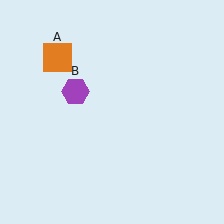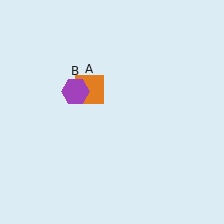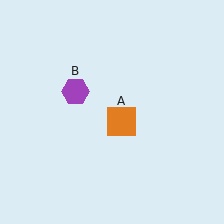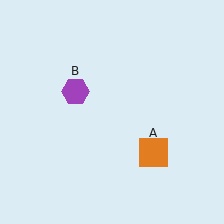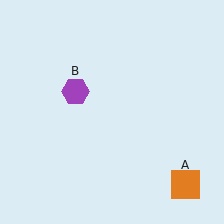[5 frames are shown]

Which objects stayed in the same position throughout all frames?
Purple hexagon (object B) remained stationary.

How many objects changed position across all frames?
1 object changed position: orange square (object A).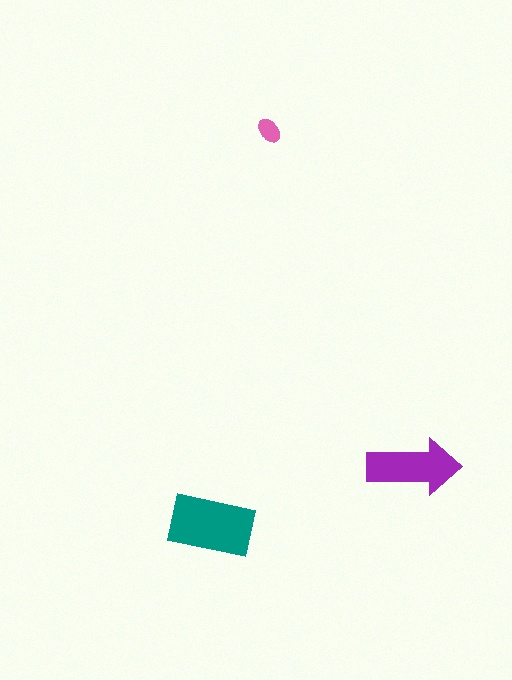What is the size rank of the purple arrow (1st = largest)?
2nd.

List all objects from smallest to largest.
The pink ellipse, the purple arrow, the teal rectangle.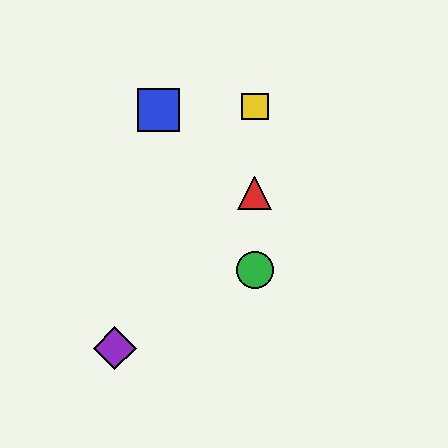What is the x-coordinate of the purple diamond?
The purple diamond is at x≈115.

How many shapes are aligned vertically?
3 shapes (the red triangle, the green circle, the yellow square) are aligned vertically.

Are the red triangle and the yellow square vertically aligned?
Yes, both are at x≈255.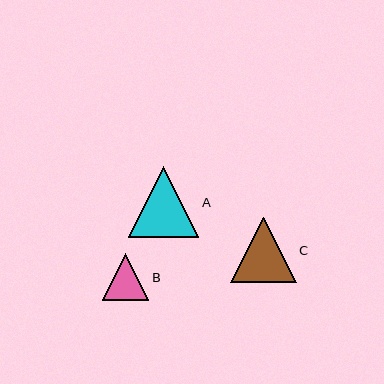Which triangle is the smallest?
Triangle B is the smallest with a size of approximately 46 pixels.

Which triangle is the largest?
Triangle A is the largest with a size of approximately 71 pixels.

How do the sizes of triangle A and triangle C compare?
Triangle A and triangle C are approximately the same size.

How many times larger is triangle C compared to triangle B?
Triangle C is approximately 1.4 times the size of triangle B.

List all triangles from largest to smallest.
From largest to smallest: A, C, B.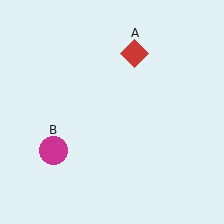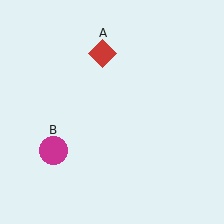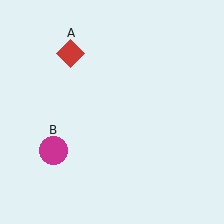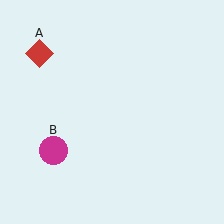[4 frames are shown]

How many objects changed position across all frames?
1 object changed position: red diamond (object A).